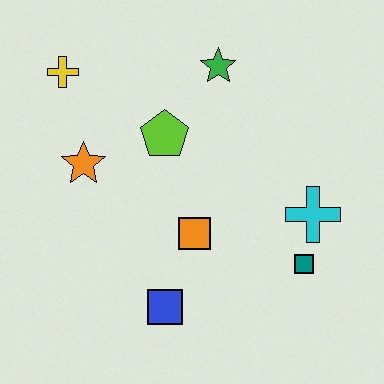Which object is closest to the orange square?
The blue square is closest to the orange square.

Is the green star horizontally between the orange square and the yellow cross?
No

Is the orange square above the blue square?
Yes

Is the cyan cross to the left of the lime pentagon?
No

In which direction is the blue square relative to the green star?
The blue square is below the green star.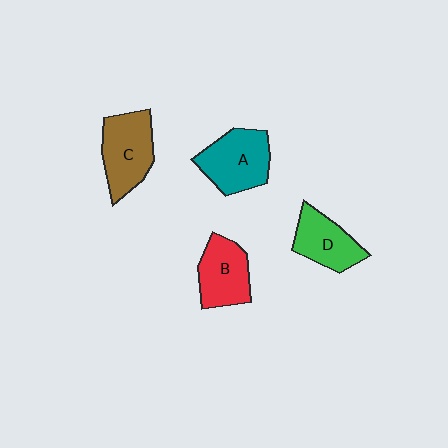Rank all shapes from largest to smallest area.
From largest to smallest: C (brown), A (teal), B (red), D (green).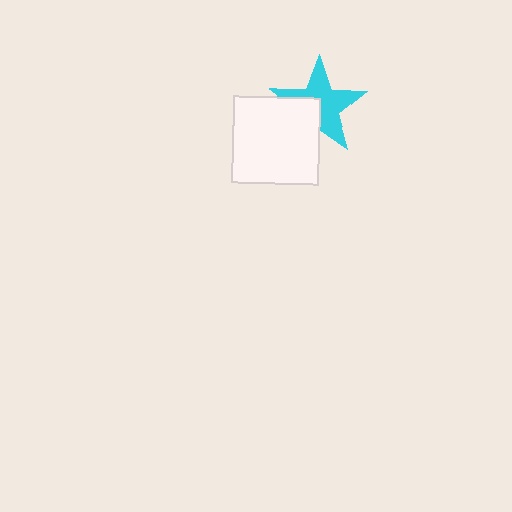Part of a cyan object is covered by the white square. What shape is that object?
It is a star.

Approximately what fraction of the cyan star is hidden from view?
Roughly 36% of the cyan star is hidden behind the white square.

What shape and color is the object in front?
The object in front is a white square.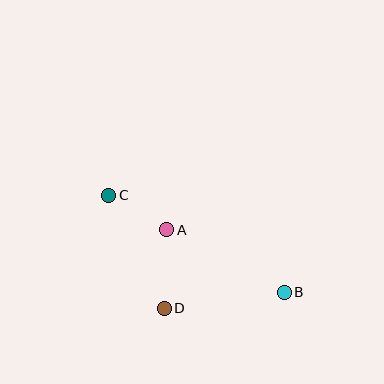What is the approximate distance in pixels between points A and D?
The distance between A and D is approximately 78 pixels.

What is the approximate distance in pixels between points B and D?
The distance between B and D is approximately 121 pixels.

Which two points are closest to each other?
Points A and C are closest to each other.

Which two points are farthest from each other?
Points B and C are farthest from each other.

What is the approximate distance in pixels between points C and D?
The distance between C and D is approximately 126 pixels.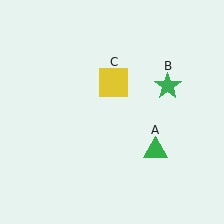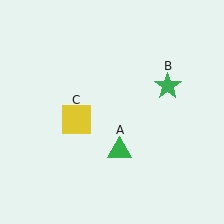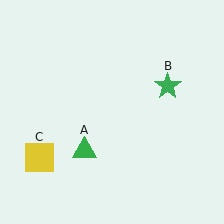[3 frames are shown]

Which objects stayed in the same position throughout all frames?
Green star (object B) remained stationary.